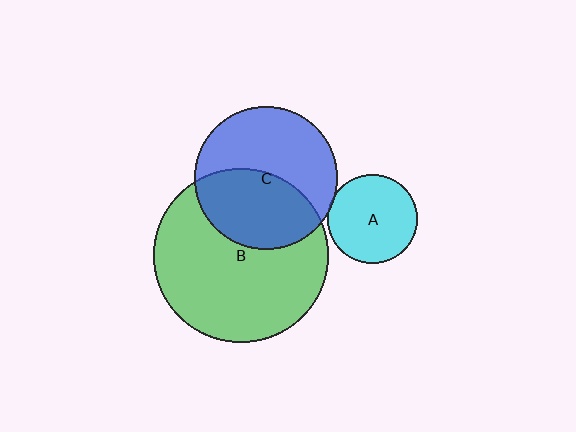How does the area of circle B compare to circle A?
Approximately 3.8 times.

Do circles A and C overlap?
Yes.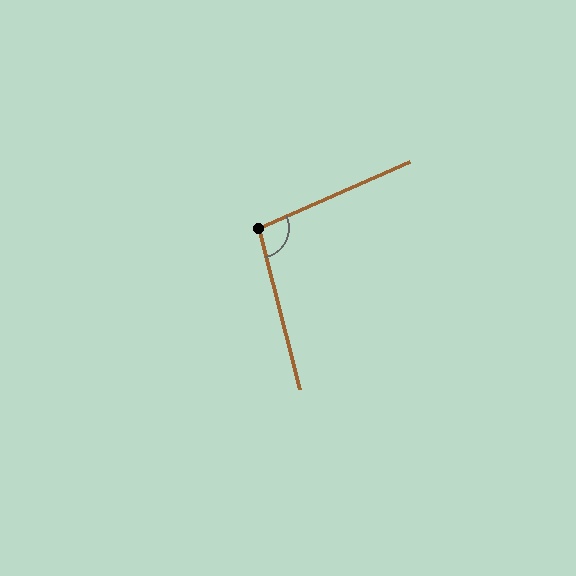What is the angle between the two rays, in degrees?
Approximately 99 degrees.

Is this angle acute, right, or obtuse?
It is obtuse.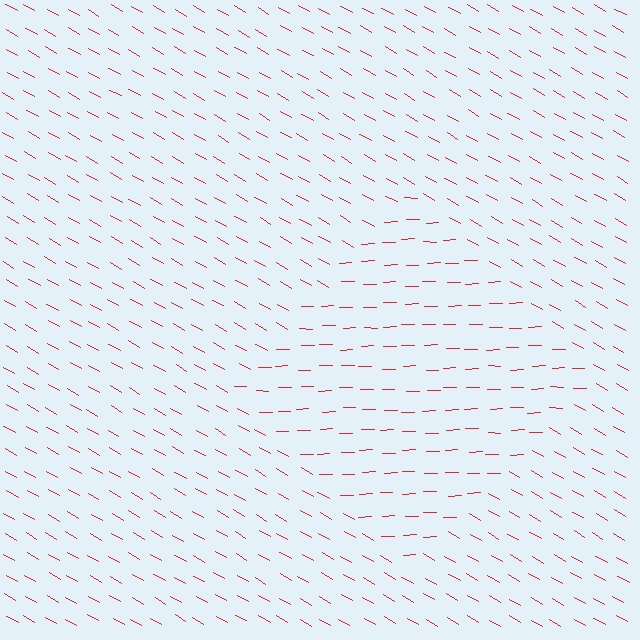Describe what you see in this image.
The image is filled with small red line segments. A diamond region in the image has lines oriented differently from the surrounding lines, creating a visible texture boundary.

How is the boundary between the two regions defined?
The boundary is defined purely by a change in line orientation (approximately 31 degrees difference). All lines are the same color and thickness.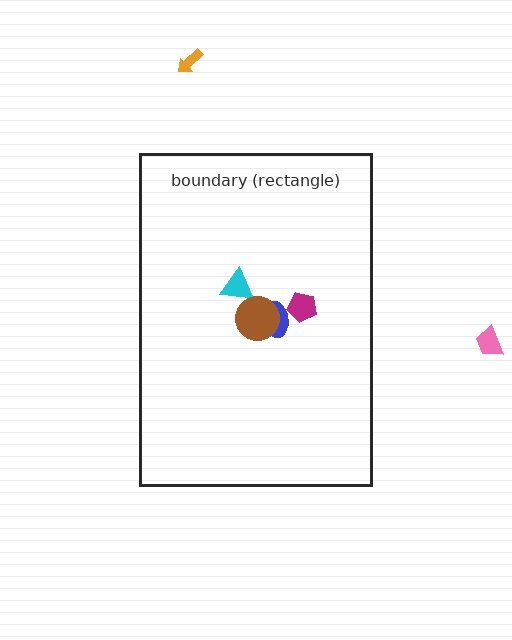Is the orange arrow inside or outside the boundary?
Outside.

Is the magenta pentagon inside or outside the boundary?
Inside.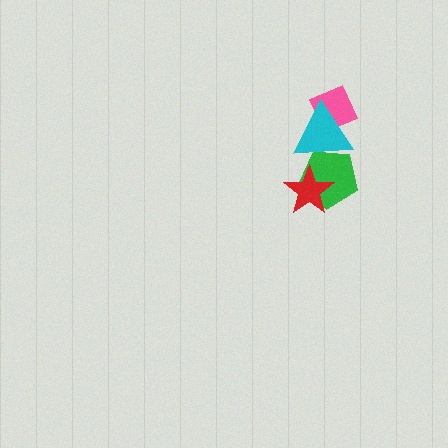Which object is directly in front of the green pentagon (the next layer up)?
The red star is directly in front of the green pentagon.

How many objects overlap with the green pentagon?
2 objects overlap with the green pentagon.